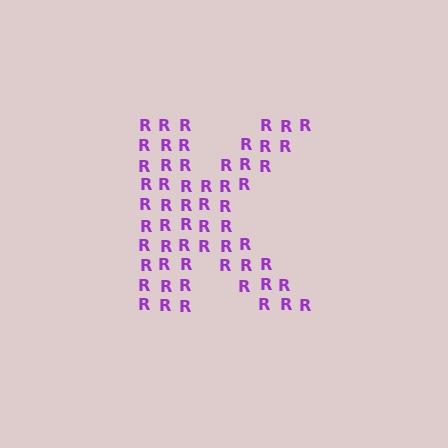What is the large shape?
The large shape is the letter K.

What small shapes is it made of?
It is made of small letter R's.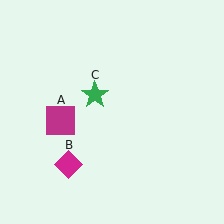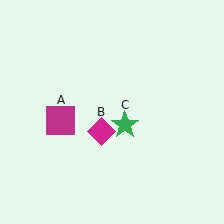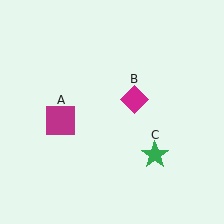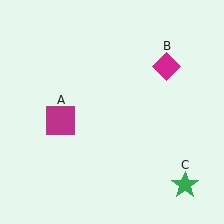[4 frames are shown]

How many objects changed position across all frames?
2 objects changed position: magenta diamond (object B), green star (object C).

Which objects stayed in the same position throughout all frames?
Magenta square (object A) remained stationary.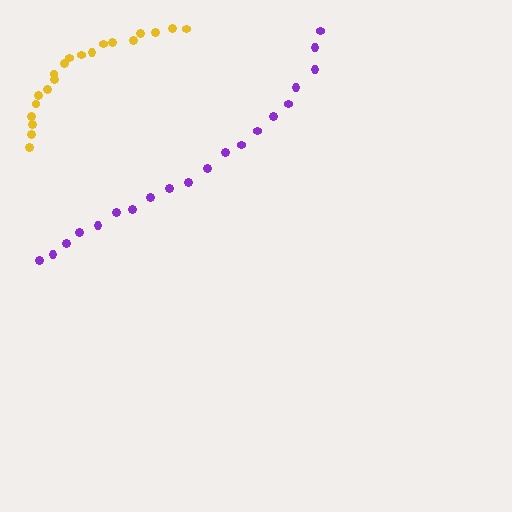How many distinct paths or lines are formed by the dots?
There are 2 distinct paths.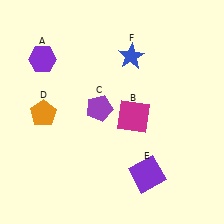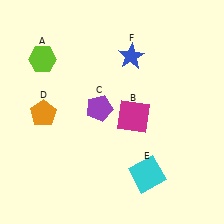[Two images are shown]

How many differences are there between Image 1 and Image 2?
There are 2 differences between the two images.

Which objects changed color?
A changed from purple to lime. E changed from purple to cyan.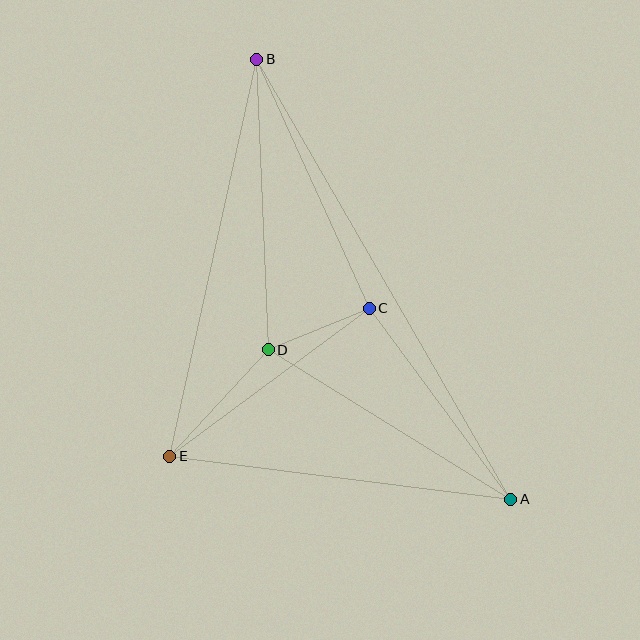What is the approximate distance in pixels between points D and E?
The distance between D and E is approximately 145 pixels.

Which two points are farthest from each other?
Points A and B are farthest from each other.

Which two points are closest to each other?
Points C and D are closest to each other.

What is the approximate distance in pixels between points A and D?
The distance between A and D is approximately 285 pixels.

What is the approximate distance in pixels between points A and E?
The distance between A and E is approximately 344 pixels.